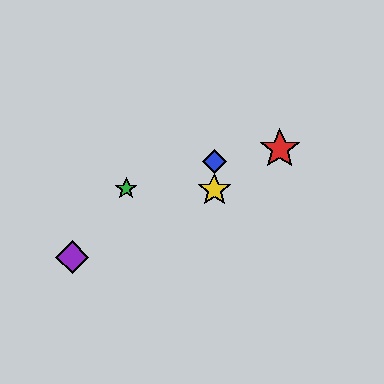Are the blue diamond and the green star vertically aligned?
No, the blue diamond is at x≈214 and the green star is at x≈126.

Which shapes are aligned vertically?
The blue diamond, the yellow star are aligned vertically.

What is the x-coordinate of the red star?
The red star is at x≈280.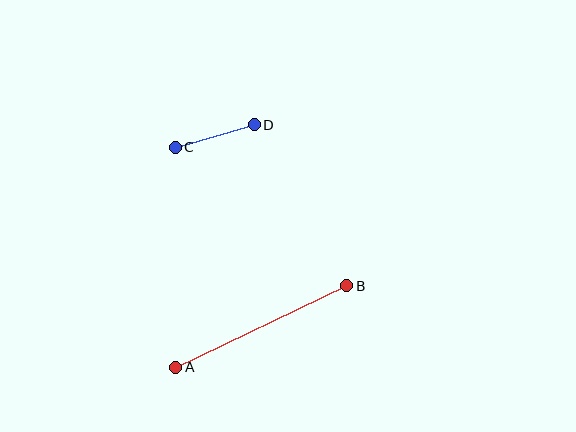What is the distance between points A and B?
The distance is approximately 190 pixels.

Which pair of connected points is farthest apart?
Points A and B are farthest apart.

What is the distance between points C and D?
The distance is approximately 82 pixels.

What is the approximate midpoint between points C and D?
The midpoint is at approximately (215, 136) pixels.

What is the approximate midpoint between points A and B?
The midpoint is at approximately (261, 326) pixels.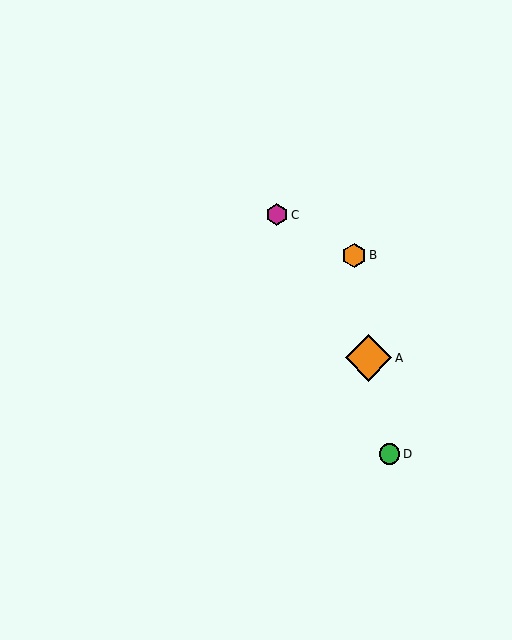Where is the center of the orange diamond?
The center of the orange diamond is at (369, 358).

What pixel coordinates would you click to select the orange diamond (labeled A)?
Click at (369, 358) to select the orange diamond A.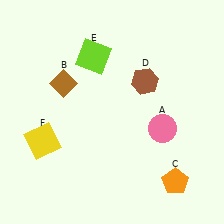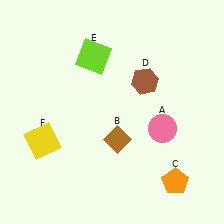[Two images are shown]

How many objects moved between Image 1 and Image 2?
1 object moved between the two images.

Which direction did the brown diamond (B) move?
The brown diamond (B) moved down.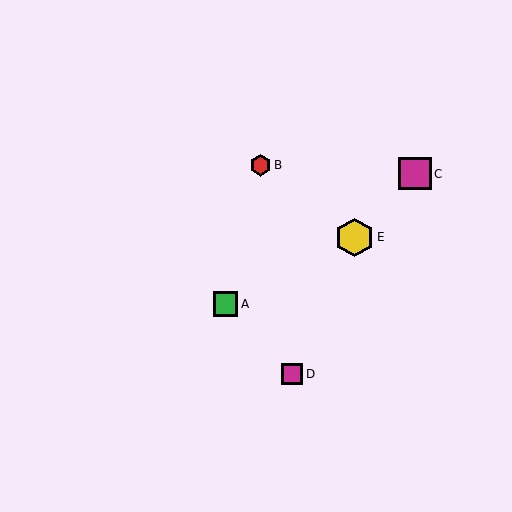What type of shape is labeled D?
Shape D is a magenta square.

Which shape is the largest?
The yellow hexagon (labeled E) is the largest.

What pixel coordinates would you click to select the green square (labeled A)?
Click at (226, 304) to select the green square A.